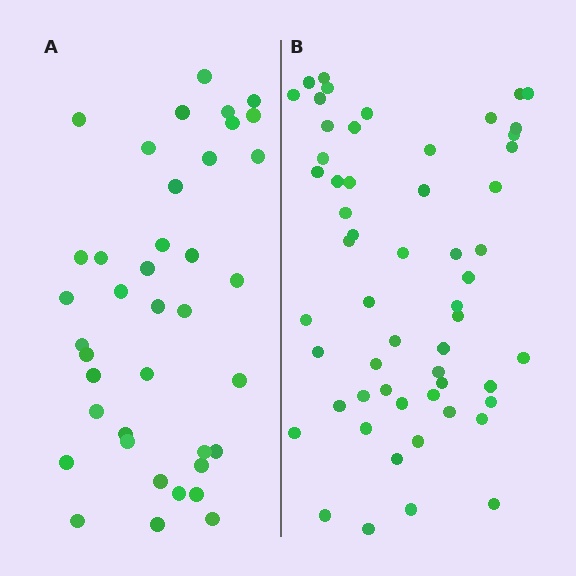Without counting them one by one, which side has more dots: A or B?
Region B (the right region) has more dots.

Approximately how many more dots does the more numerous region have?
Region B has approximately 15 more dots than region A.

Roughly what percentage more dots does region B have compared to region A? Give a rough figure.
About 45% more.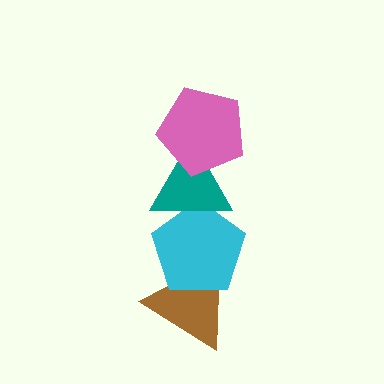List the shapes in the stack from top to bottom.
From top to bottom: the pink pentagon, the teal triangle, the cyan pentagon, the brown triangle.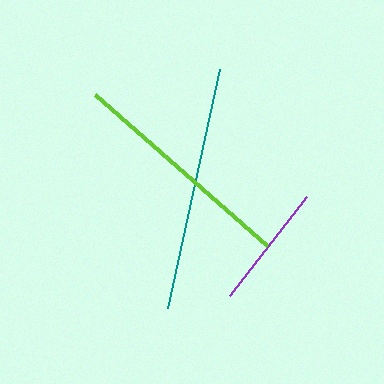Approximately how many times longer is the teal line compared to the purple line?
The teal line is approximately 2.0 times the length of the purple line.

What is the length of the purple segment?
The purple segment is approximately 125 pixels long.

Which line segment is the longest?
The teal line is the longest at approximately 245 pixels.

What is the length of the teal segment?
The teal segment is approximately 245 pixels long.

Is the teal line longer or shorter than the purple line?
The teal line is longer than the purple line.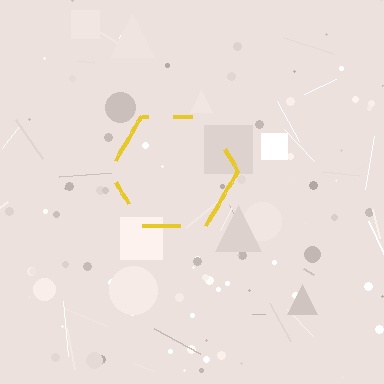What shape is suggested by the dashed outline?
The dashed outline suggests a hexagon.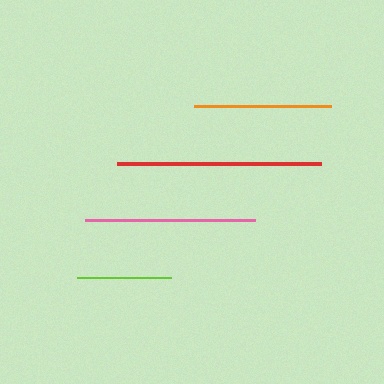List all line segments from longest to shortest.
From longest to shortest: red, pink, orange, lime.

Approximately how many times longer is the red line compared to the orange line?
The red line is approximately 1.5 times the length of the orange line.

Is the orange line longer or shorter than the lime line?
The orange line is longer than the lime line.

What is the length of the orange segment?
The orange segment is approximately 136 pixels long.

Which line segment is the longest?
The red line is the longest at approximately 204 pixels.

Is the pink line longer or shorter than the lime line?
The pink line is longer than the lime line.